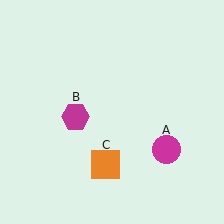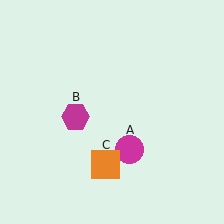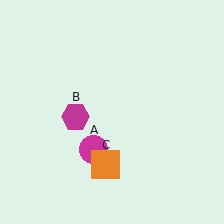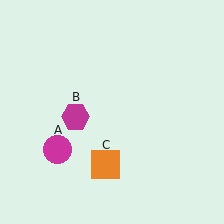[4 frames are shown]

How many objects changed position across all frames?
1 object changed position: magenta circle (object A).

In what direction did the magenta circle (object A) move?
The magenta circle (object A) moved left.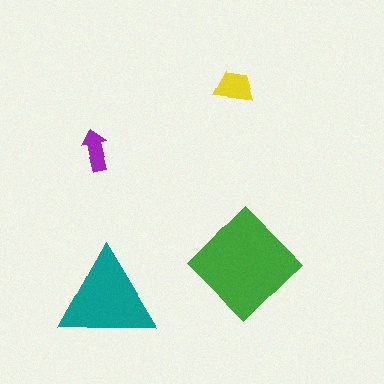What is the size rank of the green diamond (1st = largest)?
1st.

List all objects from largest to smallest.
The green diamond, the teal triangle, the yellow trapezoid, the purple arrow.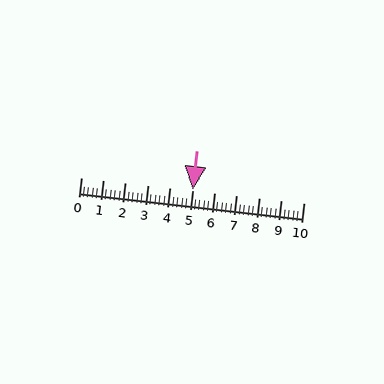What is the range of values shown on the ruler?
The ruler shows values from 0 to 10.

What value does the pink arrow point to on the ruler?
The pink arrow points to approximately 5.0.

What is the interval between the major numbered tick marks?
The major tick marks are spaced 1 units apart.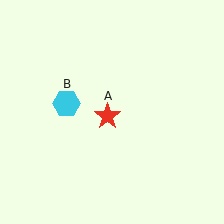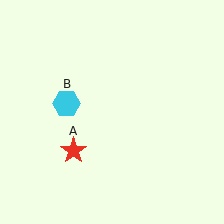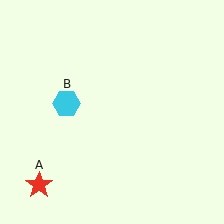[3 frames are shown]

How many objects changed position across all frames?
1 object changed position: red star (object A).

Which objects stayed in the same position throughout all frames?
Cyan hexagon (object B) remained stationary.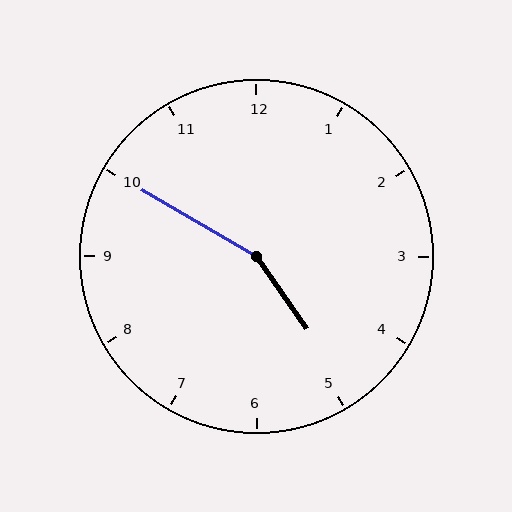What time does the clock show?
4:50.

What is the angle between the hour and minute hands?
Approximately 155 degrees.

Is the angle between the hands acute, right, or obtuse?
It is obtuse.